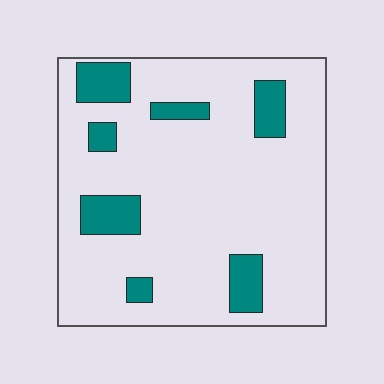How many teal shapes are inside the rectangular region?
7.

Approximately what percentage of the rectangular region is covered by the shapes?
Approximately 15%.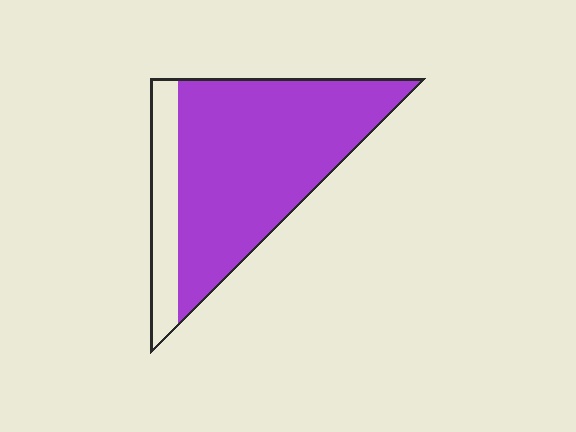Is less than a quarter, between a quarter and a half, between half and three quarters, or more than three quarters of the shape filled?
More than three quarters.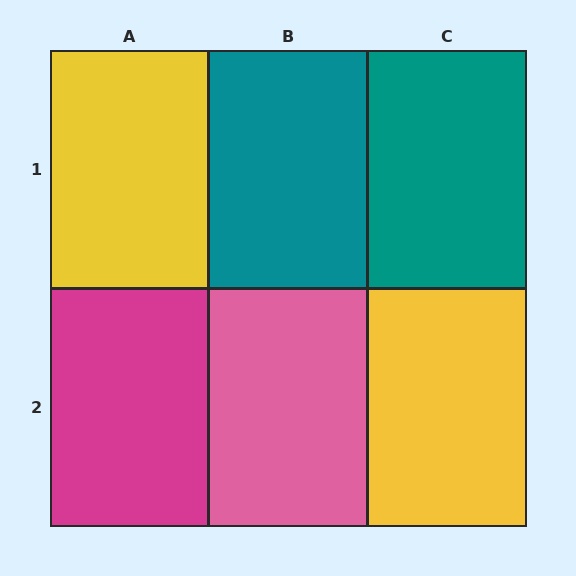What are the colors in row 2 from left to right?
Magenta, pink, yellow.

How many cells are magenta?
1 cell is magenta.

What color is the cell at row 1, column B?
Teal.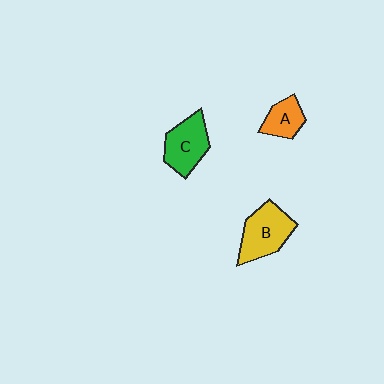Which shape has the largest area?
Shape B (yellow).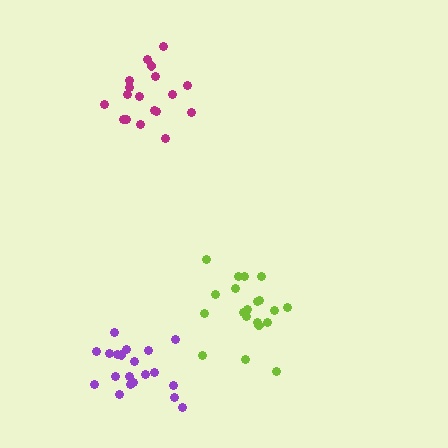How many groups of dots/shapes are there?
There are 3 groups.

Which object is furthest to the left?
The purple cluster is leftmost.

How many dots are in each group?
Group 1: 20 dots, Group 2: 18 dots, Group 3: 20 dots (58 total).